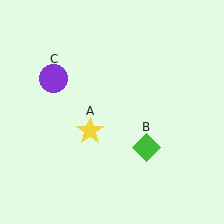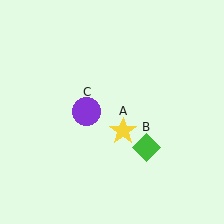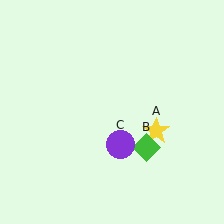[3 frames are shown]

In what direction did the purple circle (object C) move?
The purple circle (object C) moved down and to the right.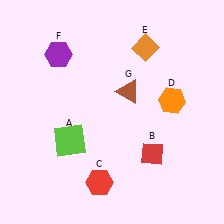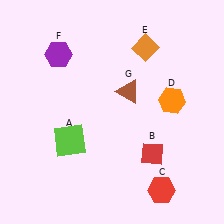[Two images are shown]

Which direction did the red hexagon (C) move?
The red hexagon (C) moved right.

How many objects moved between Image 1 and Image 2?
1 object moved between the two images.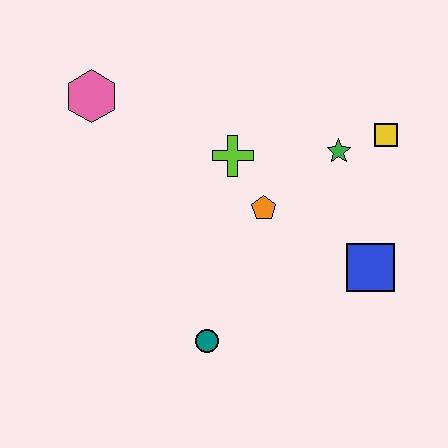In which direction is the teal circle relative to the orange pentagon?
The teal circle is below the orange pentagon.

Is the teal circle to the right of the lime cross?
No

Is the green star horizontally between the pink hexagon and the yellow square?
Yes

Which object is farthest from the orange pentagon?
The pink hexagon is farthest from the orange pentagon.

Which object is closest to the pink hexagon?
The lime cross is closest to the pink hexagon.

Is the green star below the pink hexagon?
Yes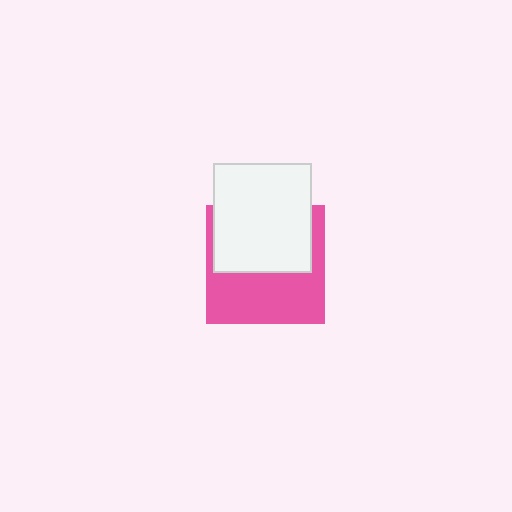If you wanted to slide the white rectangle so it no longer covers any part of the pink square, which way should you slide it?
Slide it up — that is the most direct way to separate the two shapes.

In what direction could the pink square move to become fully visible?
The pink square could move down. That would shift it out from behind the white rectangle entirely.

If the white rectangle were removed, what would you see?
You would see the complete pink square.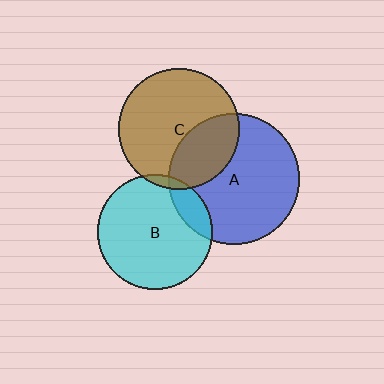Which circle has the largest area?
Circle A (blue).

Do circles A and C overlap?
Yes.